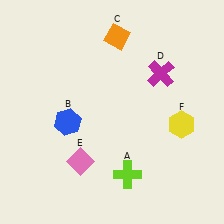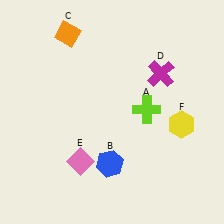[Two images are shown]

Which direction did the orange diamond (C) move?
The orange diamond (C) moved left.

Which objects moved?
The objects that moved are: the lime cross (A), the blue hexagon (B), the orange diamond (C).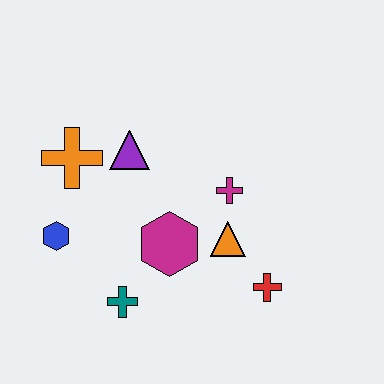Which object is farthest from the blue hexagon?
The red cross is farthest from the blue hexagon.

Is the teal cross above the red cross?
No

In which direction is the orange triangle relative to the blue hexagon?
The orange triangle is to the right of the blue hexagon.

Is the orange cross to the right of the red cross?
No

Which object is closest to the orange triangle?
The magenta cross is closest to the orange triangle.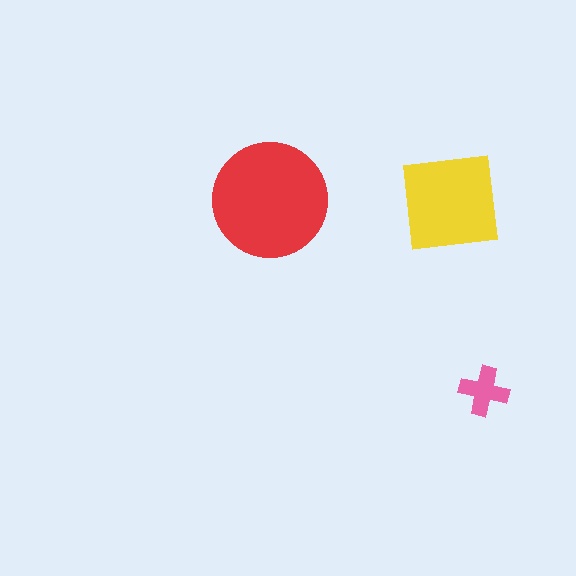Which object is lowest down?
The pink cross is bottommost.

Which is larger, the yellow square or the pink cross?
The yellow square.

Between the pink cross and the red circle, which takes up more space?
The red circle.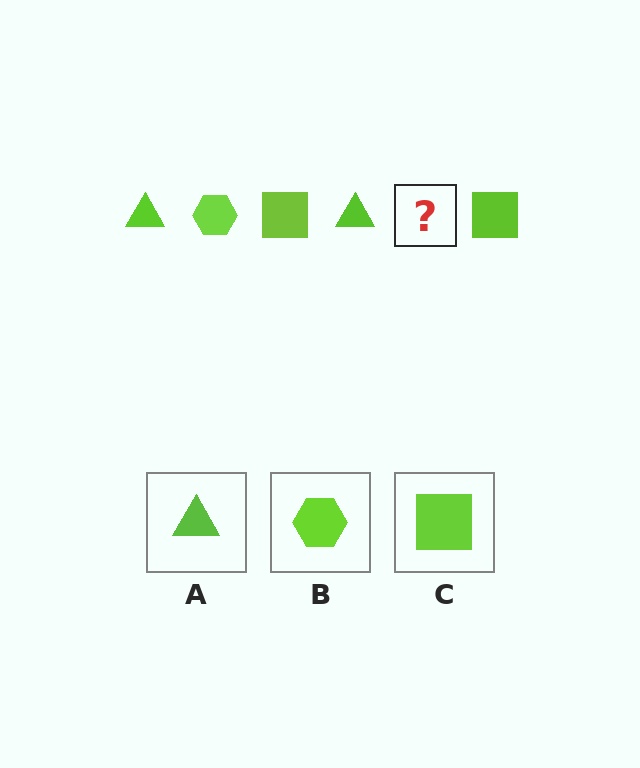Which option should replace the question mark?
Option B.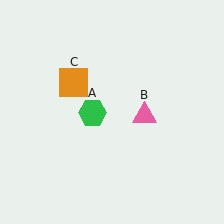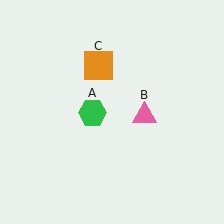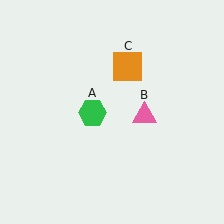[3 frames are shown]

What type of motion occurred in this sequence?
The orange square (object C) rotated clockwise around the center of the scene.